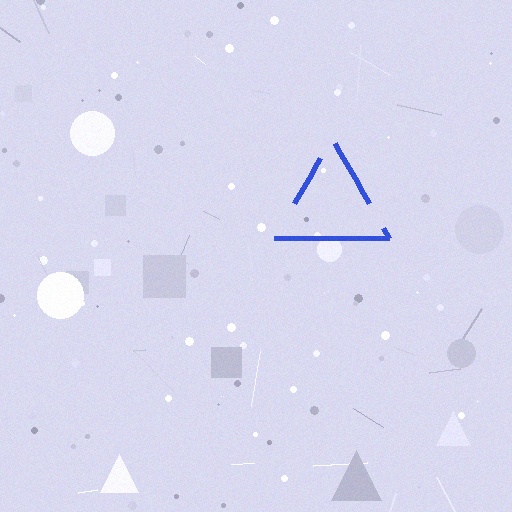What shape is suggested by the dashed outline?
The dashed outline suggests a triangle.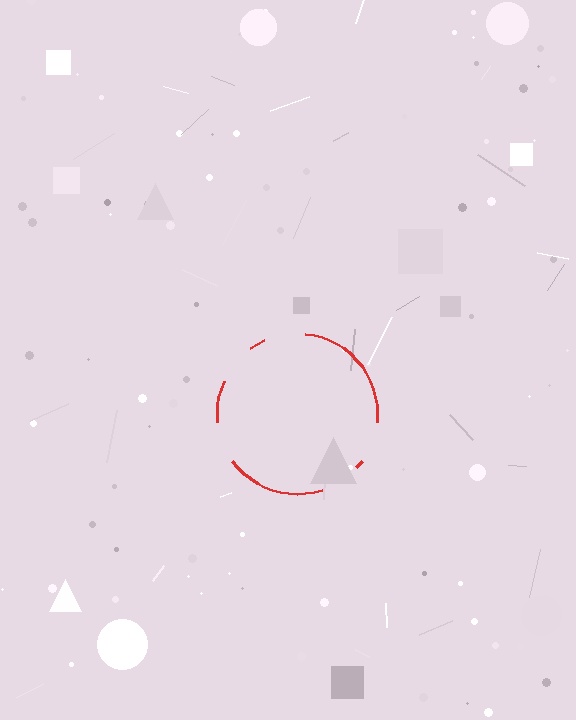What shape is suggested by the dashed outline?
The dashed outline suggests a circle.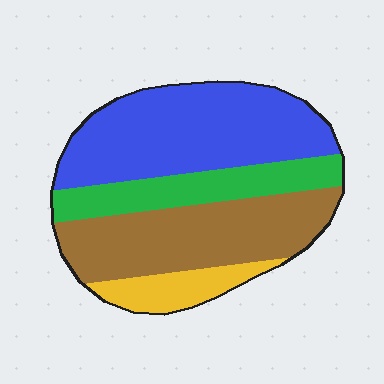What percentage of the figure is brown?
Brown covers 32% of the figure.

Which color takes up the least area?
Yellow, at roughly 10%.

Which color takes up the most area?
Blue, at roughly 40%.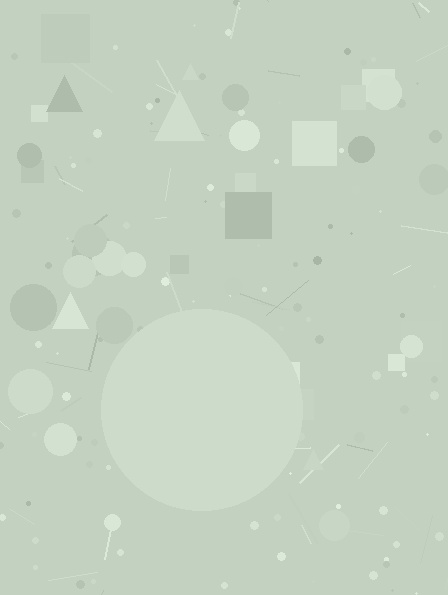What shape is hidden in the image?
A circle is hidden in the image.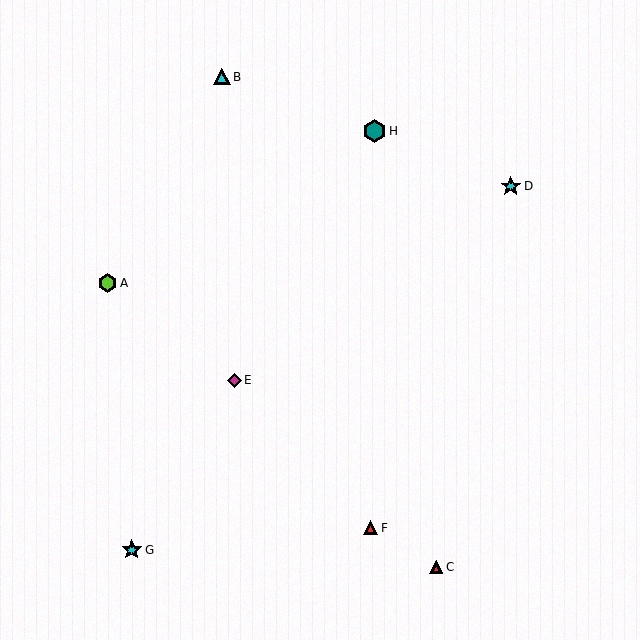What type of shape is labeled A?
Shape A is a lime hexagon.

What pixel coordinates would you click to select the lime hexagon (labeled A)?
Click at (107, 283) to select the lime hexagon A.